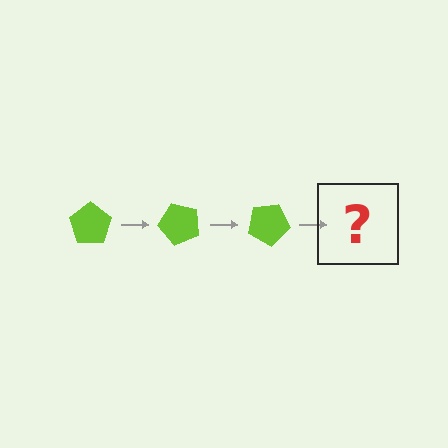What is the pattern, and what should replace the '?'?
The pattern is that the pentagon rotates 50 degrees each step. The '?' should be a lime pentagon rotated 150 degrees.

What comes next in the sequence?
The next element should be a lime pentagon rotated 150 degrees.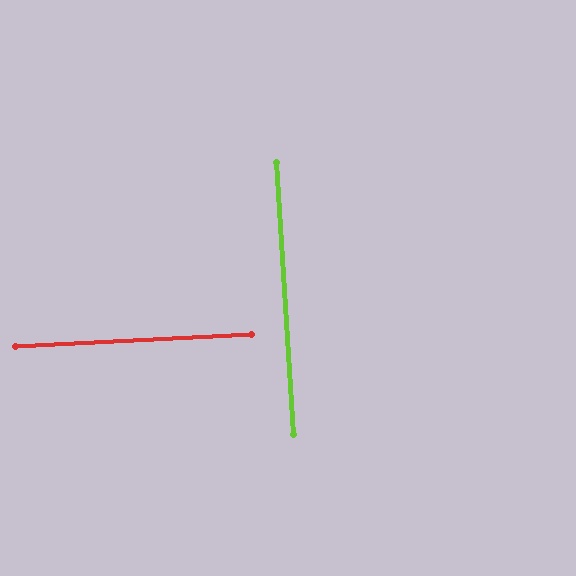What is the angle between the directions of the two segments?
Approximately 89 degrees.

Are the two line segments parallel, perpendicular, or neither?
Perpendicular — they meet at approximately 89°.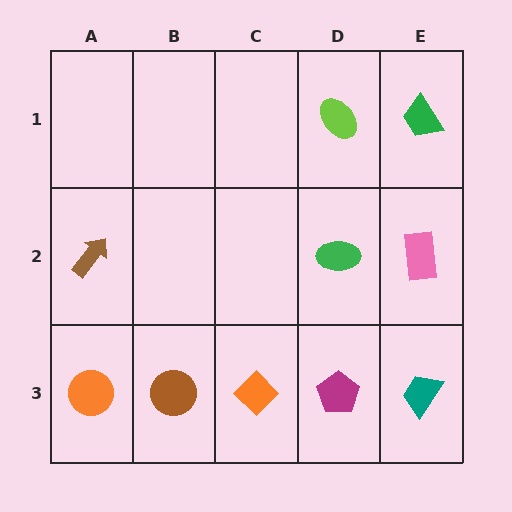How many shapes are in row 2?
3 shapes.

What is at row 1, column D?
A lime ellipse.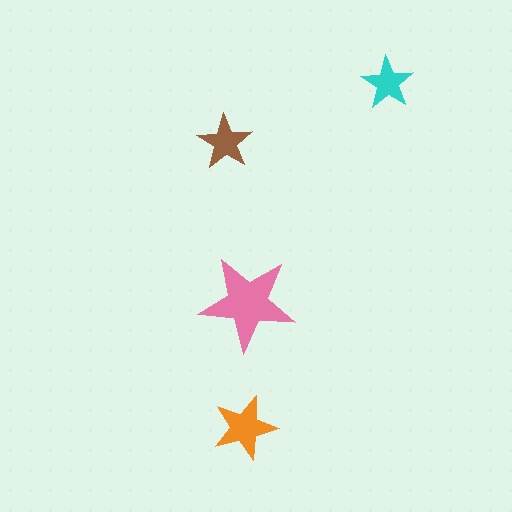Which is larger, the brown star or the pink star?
The pink one.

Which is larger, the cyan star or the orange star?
The orange one.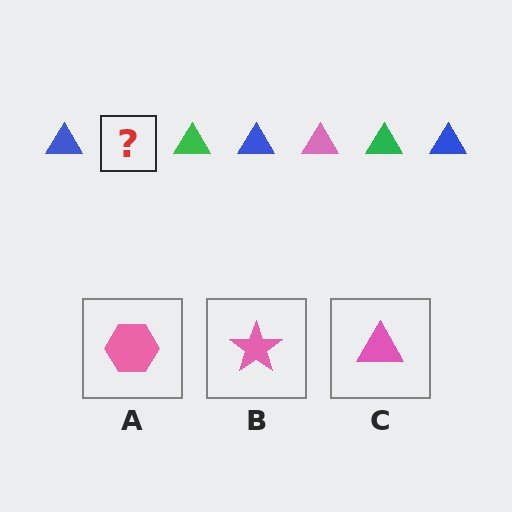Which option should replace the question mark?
Option C.